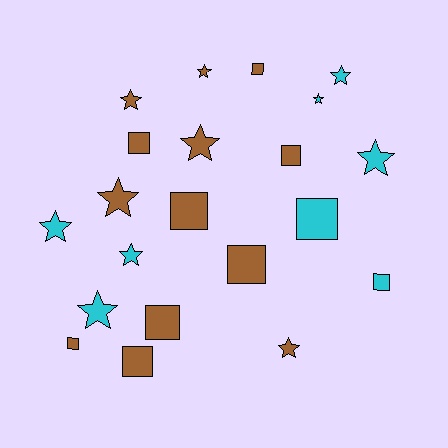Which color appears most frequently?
Brown, with 13 objects.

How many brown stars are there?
There are 5 brown stars.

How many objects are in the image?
There are 21 objects.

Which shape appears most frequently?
Star, with 11 objects.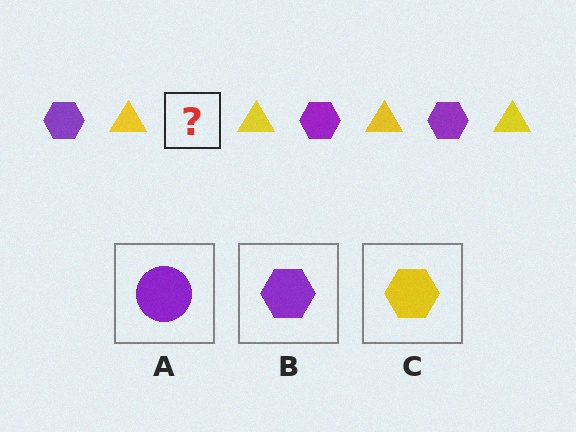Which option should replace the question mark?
Option B.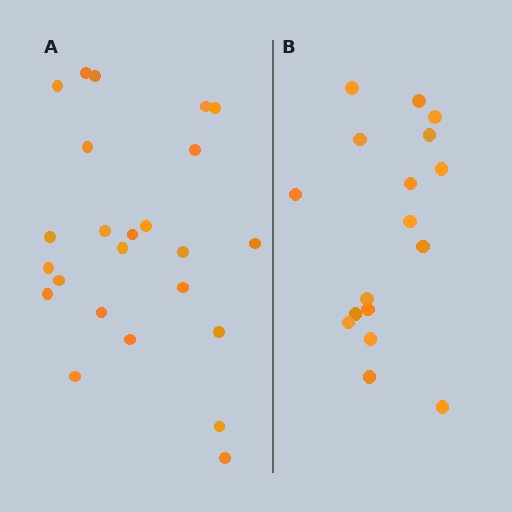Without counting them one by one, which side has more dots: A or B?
Region A (the left region) has more dots.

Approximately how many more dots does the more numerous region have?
Region A has roughly 8 or so more dots than region B.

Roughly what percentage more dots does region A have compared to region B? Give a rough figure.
About 40% more.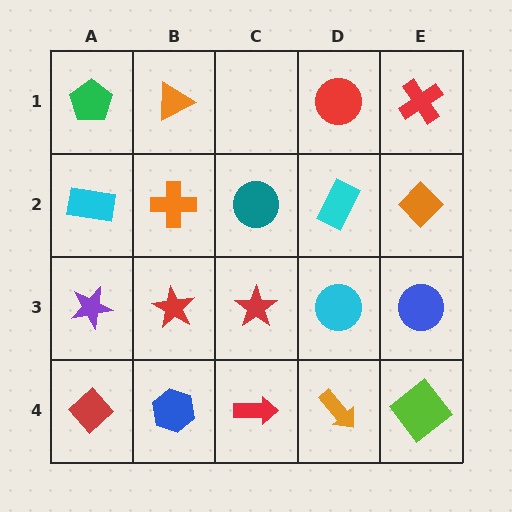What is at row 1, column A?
A green pentagon.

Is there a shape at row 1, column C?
No, that cell is empty.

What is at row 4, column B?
A blue hexagon.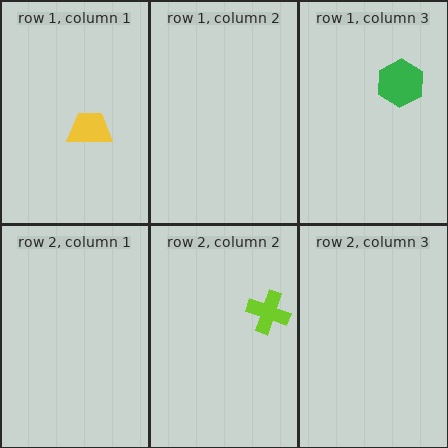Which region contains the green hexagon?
The row 1, column 3 region.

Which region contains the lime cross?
The row 2, column 2 region.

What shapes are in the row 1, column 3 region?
The green hexagon.